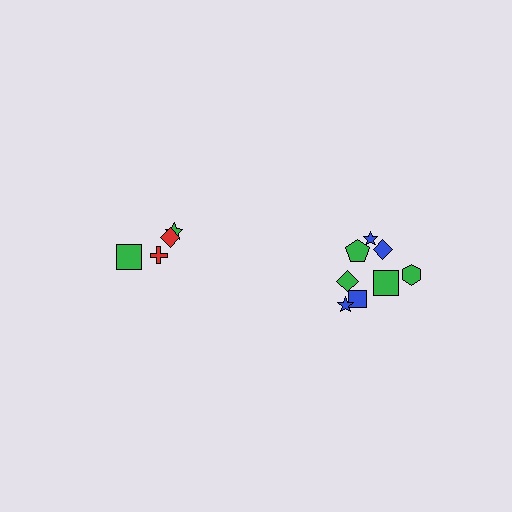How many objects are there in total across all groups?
There are 12 objects.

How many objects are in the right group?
There are 8 objects.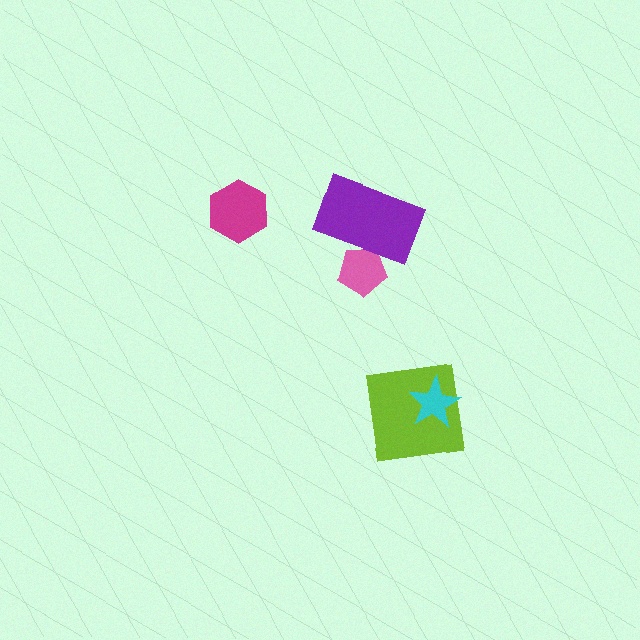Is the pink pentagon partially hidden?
Yes, it is partially covered by another shape.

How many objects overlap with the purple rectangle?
1 object overlaps with the purple rectangle.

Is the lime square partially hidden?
Yes, it is partially covered by another shape.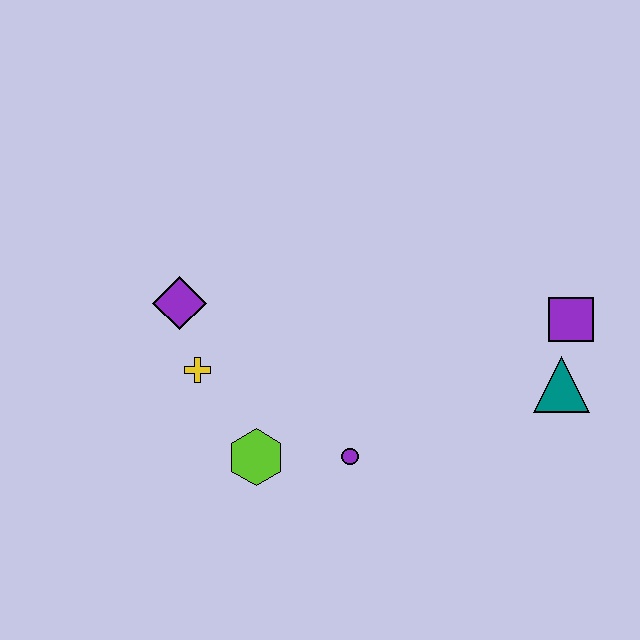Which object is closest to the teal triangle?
The purple square is closest to the teal triangle.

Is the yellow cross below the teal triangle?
No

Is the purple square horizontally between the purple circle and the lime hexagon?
No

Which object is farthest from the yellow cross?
The purple square is farthest from the yellow cross.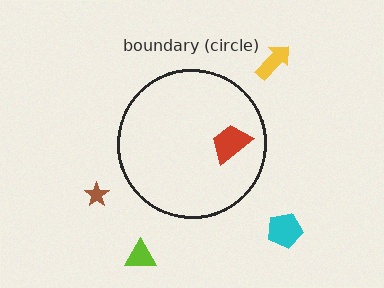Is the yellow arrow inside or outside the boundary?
Outside.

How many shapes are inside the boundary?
1 inside, 4 outside.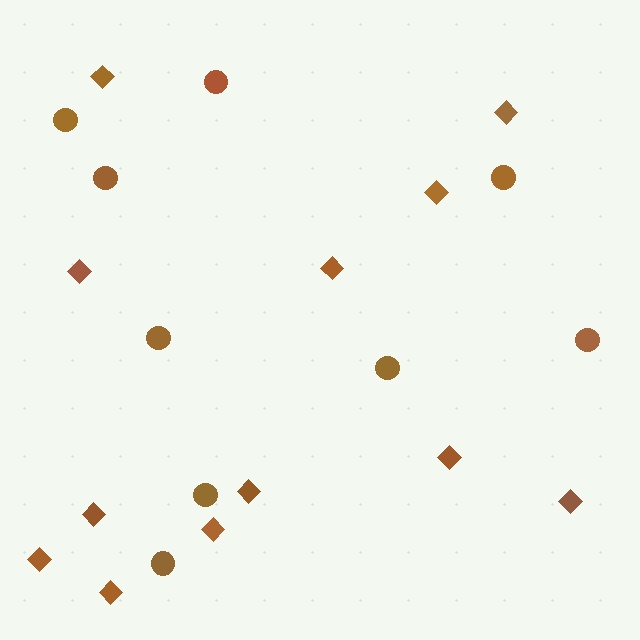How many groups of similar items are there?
There are 2 groups: one group of circles (9) and one group of diamonds (12).